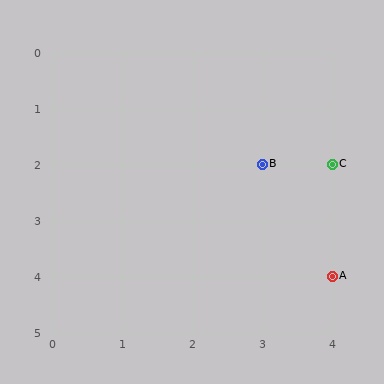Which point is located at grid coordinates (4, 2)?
Point C is at (4, 2).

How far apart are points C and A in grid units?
Points C and A are 2 rows apart.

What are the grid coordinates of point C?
Point C is at grid coordinates (4, 2).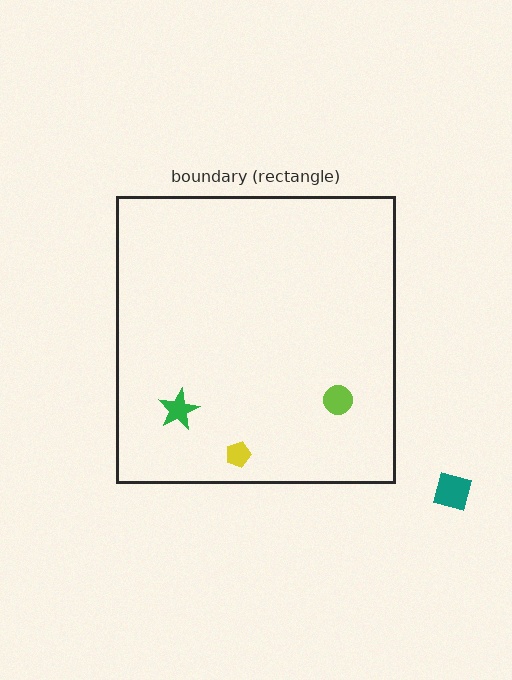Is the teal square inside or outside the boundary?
Outside.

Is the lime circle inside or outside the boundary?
Inside.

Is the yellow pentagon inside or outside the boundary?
Inside.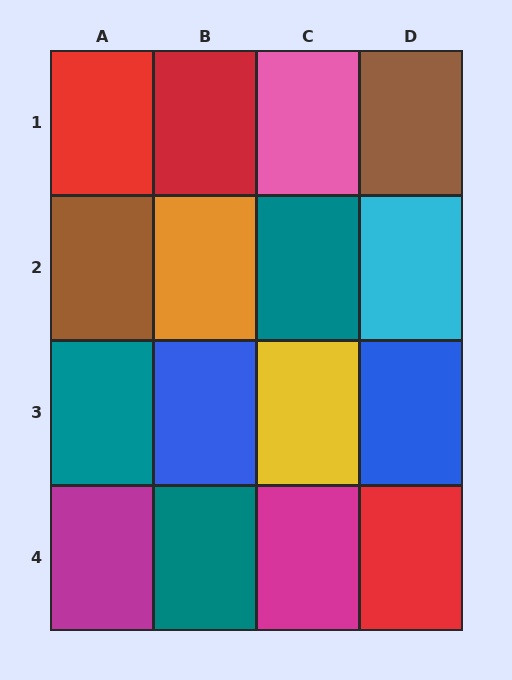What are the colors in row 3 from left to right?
Teal, blue, yellow, blue.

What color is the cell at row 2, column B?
Orange.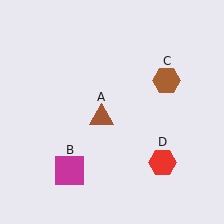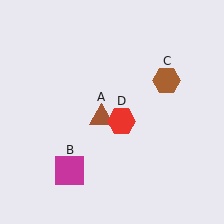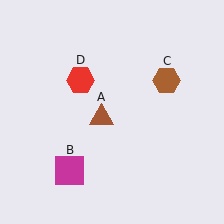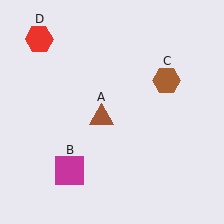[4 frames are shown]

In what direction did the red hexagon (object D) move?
The red hexagon (object D) moved up and to the left.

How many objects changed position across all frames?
1 object changed position: red hexagon (object D).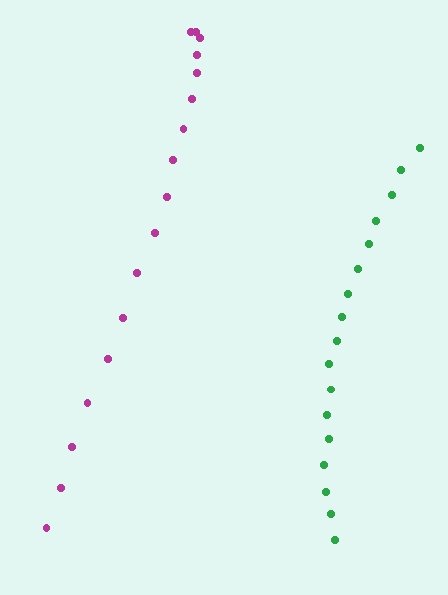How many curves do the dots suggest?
There are 2 distinct paths.